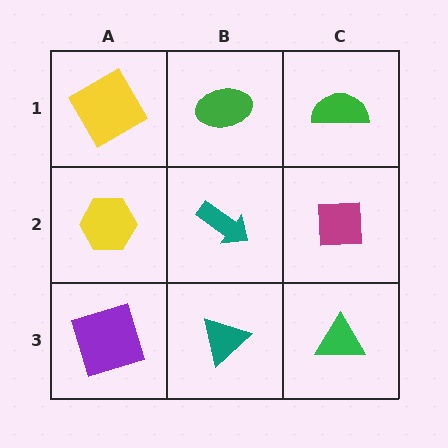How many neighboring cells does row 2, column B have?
4.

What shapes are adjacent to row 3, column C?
A magenta square (row 2, column C), a teal triangle (row 3, column B).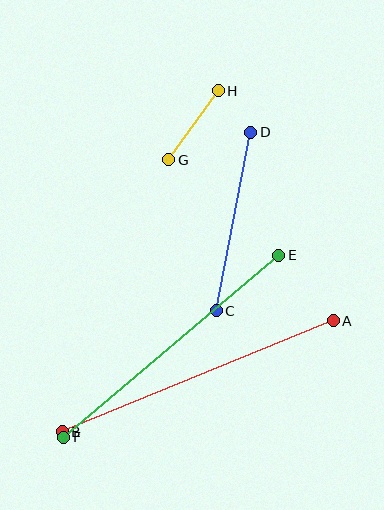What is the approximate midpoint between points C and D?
The midpoint is at approximately (234, 221) pixels.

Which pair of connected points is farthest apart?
Points A and B are farthest apart.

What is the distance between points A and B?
The distance is approximately 293 pixels.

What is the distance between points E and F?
The distance is approximately 281 pixels.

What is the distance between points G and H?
The distance is approximately 85 pixels.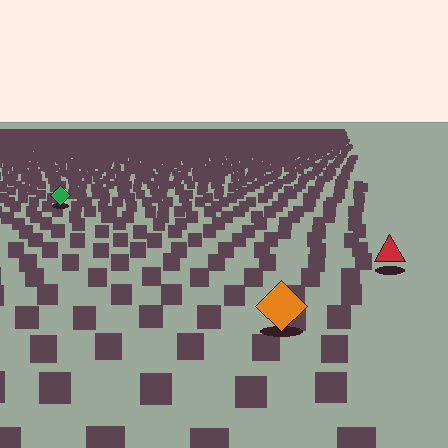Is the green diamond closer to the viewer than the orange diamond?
No. The orange diamond is closer — you can tell from the texture gradient: the ground texture is coarser near it.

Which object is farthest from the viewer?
The green diamond is farthest from the viewer. It appears smaller and the ground texture around it is denser.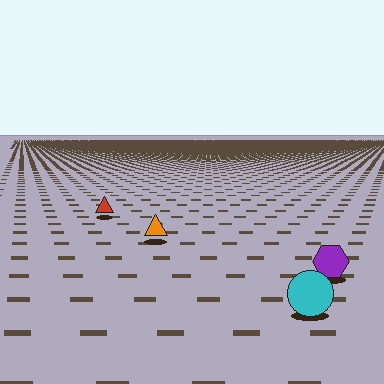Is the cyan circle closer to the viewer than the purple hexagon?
Yes. The cyan circle is closer — you can tell from the texture gradient: the ground texture is coarser near it.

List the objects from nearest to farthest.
From nearest to farthest: the cyan circle, the purple hexagon, the orange triangle, the red triangle.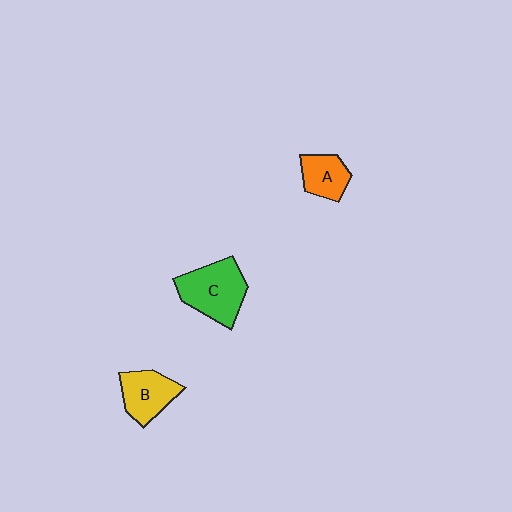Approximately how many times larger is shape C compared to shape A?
Approximately 1.8 times.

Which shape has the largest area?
Shape C (green).